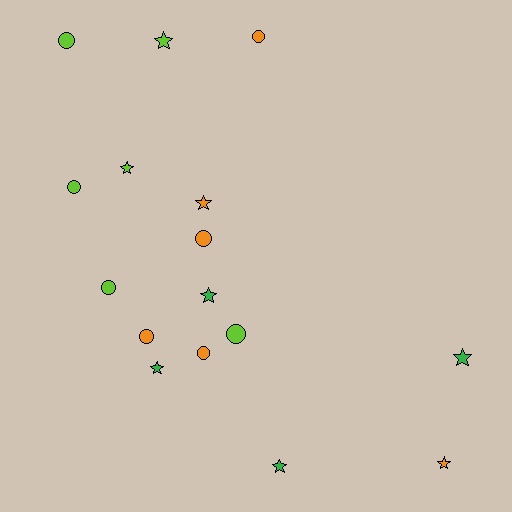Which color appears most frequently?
Orange, with 6 objects.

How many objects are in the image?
There are 16 objects.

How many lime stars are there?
There are 2 lime stars.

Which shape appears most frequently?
Circle, with 8 objects.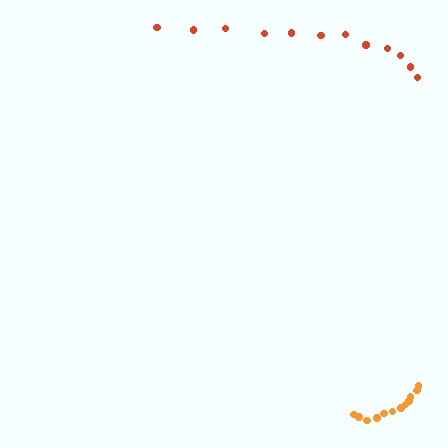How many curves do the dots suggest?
There are 2 distinct paths.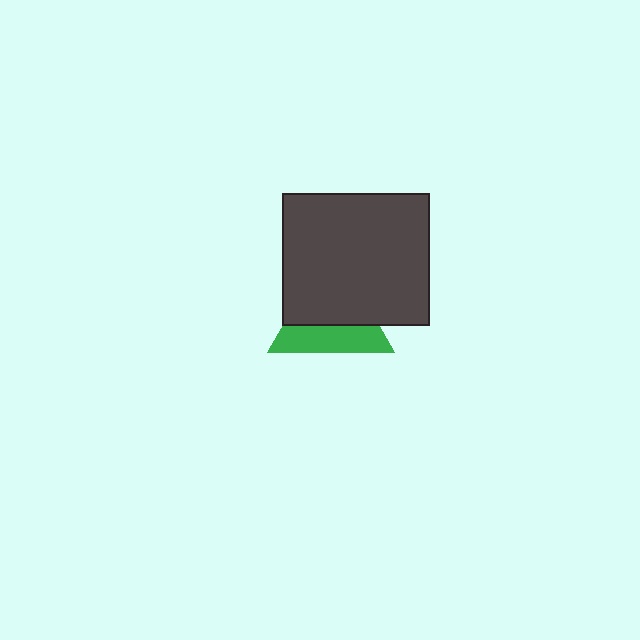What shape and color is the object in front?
The object in front is a dark gray rectangle.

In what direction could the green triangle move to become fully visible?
The green triangle could move down. That would shift it out from behind the dark gray rectangle entirely.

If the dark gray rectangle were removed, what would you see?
You would see the complete green triangle.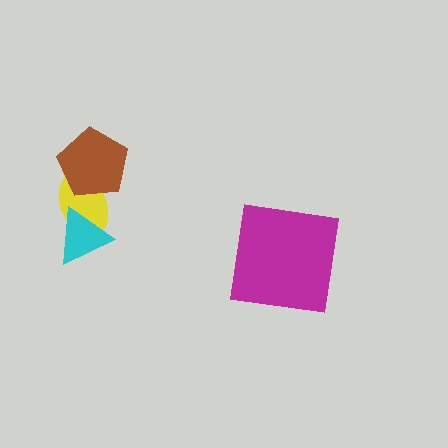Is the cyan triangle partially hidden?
No, no other shape covers it.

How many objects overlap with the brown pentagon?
1 object overlaps with the brown pentagon.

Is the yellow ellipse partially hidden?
Yes, it is partially covered by another shape.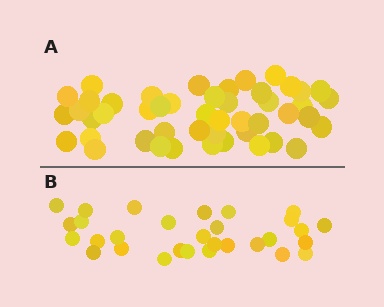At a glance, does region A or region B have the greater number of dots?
Region A (the top region) has more dots.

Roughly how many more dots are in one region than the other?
Region A has approximately 15 more dots than region B.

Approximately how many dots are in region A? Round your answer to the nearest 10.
About 50 dots. (The exact count is 47, which rounds to 50.)